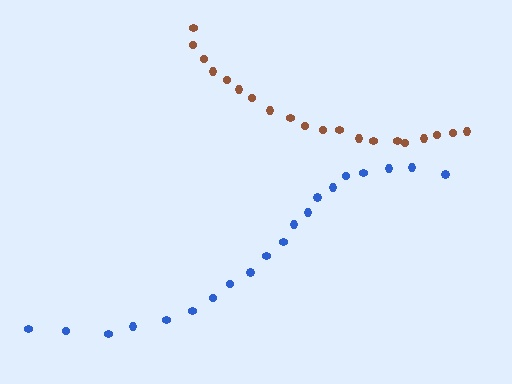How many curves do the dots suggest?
There are 2 distinct paths.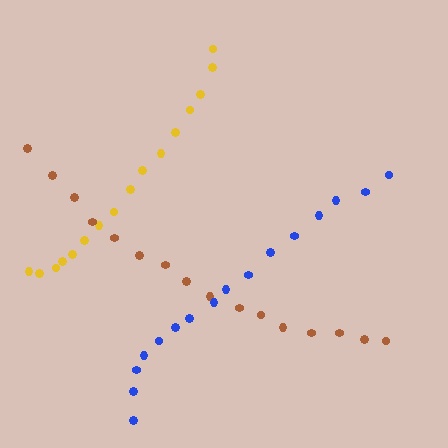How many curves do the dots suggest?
There are 3 distinct paths.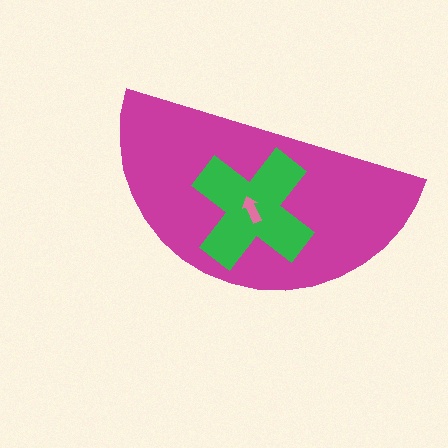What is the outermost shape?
The magenta semicircle.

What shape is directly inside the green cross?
The pink arrow.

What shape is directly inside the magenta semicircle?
The green cross.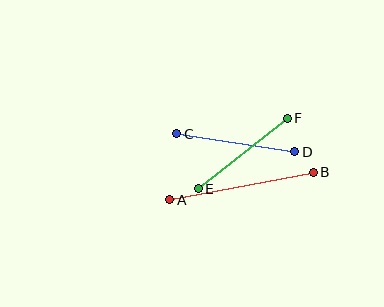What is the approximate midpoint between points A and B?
The midpoint is at approximately (241, 186) pixels.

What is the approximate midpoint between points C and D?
The midpoint is at approximately (236, 143) pixels.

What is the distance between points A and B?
The distance is approximately 146 pixels.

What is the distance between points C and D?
The distance is approximately 119 pixels.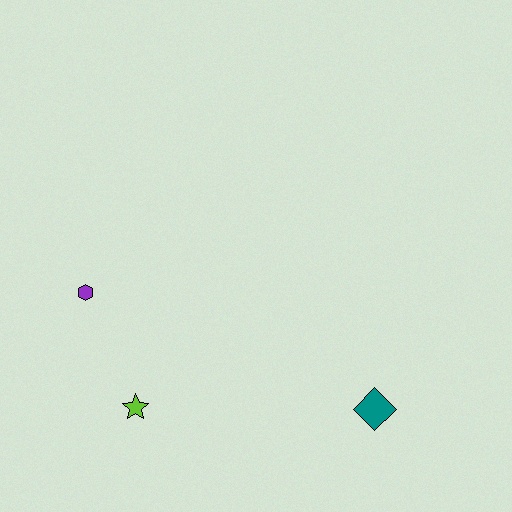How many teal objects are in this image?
There is 1 teal object.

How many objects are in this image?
There are 3 objects.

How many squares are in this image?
There are no squares.